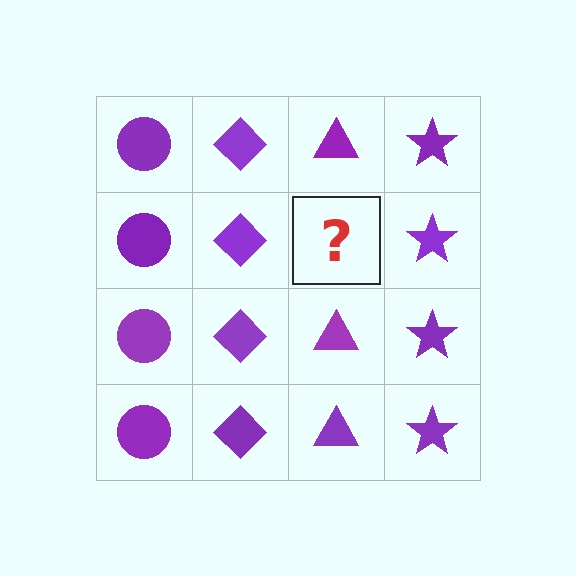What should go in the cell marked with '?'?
The missing cell should contain a purple triangle.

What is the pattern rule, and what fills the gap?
The rule is that each column has a consistent shape. The gap should be filled with a purple triangle.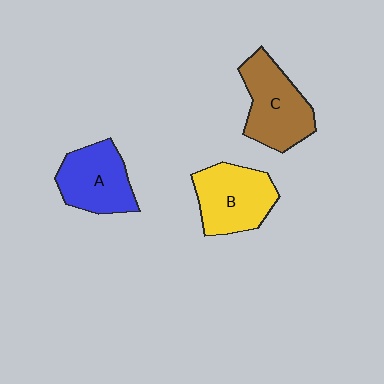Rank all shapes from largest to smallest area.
From largest to smallest: C (brown), B (yellow), A (blue).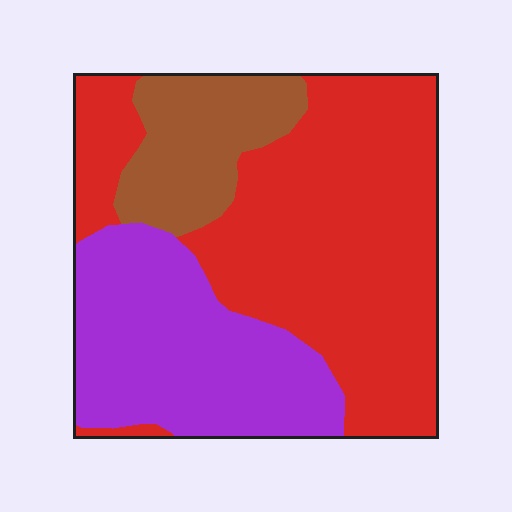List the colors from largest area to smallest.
From largest to smallest: red, purple, brown.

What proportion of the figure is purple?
Purple takes up between a quarter and a half of the figure.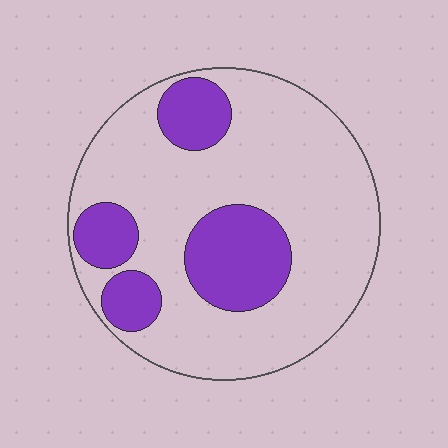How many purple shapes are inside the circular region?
4.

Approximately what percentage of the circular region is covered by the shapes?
Approximately 25%.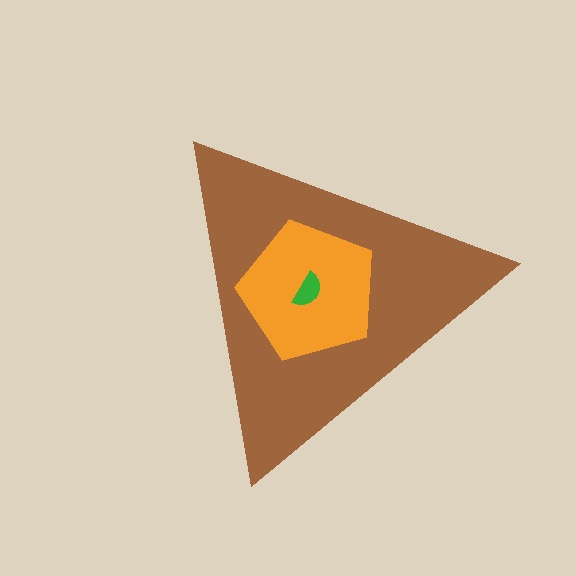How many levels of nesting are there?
3.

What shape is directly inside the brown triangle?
The orange pentagon.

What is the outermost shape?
The brown triangle.